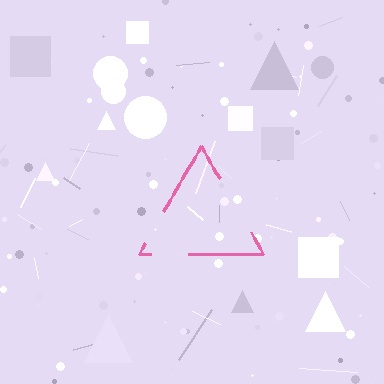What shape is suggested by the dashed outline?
The dashed outline suggests a triangle.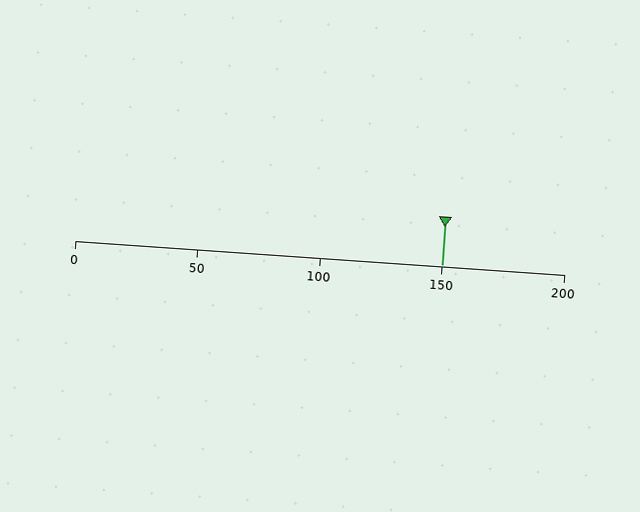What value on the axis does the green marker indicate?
The marker indicates approximately 150.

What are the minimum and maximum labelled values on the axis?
The axis runs from 0 to 200.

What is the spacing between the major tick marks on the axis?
The major ticks are spaced 50 apart.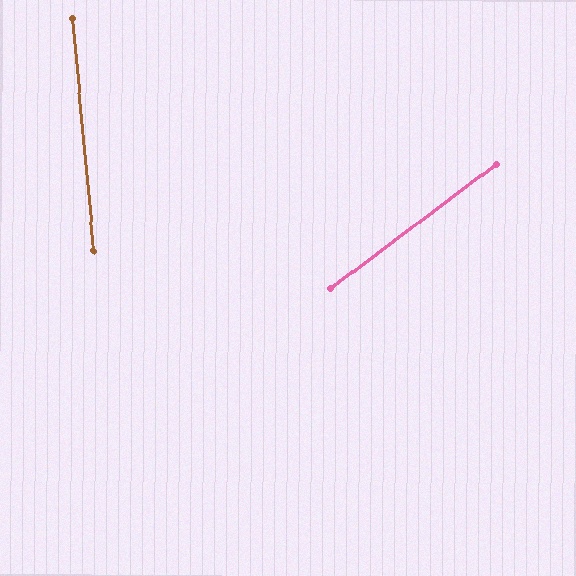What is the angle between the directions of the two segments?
Approximately 58 degrees.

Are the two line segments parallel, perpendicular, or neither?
Neither parallel nor perpendicular — they differ by about 58°.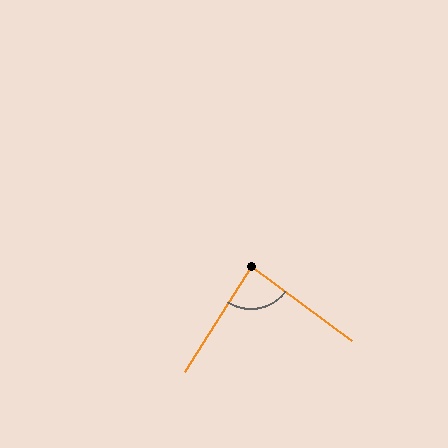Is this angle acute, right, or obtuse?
It is approximately a right angle.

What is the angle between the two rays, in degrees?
Approximately 86 degrees.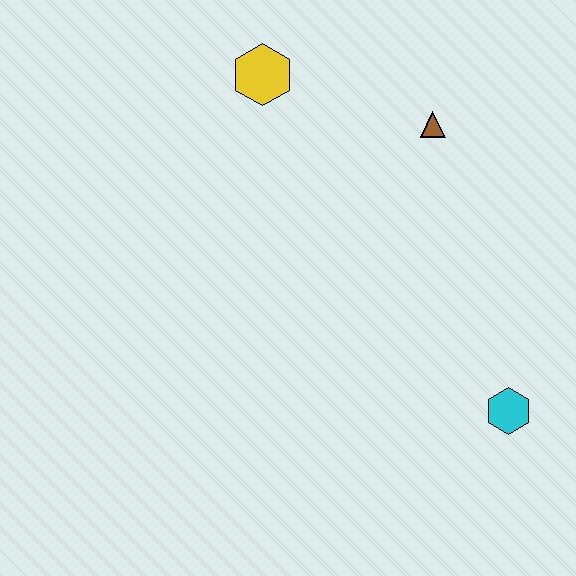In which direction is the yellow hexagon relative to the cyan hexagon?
The yellow hexagon is above the cyan hexagon.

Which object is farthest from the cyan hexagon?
The yellow hexagon is farthest from the cyan hexagon.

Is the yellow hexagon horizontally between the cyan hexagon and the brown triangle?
No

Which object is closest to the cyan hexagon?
The brown triangle is closest to the cyan hexagon.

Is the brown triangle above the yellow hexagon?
No